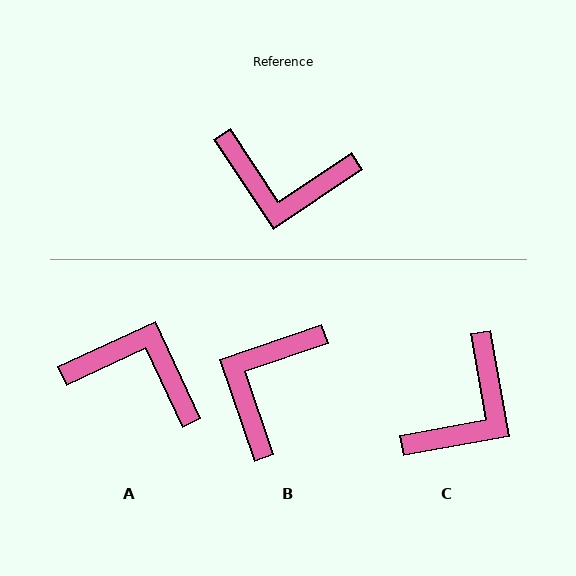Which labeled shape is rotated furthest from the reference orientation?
A, about 171 degrees away.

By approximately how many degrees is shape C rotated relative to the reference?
Approximately 66 degrees counter-clockwise.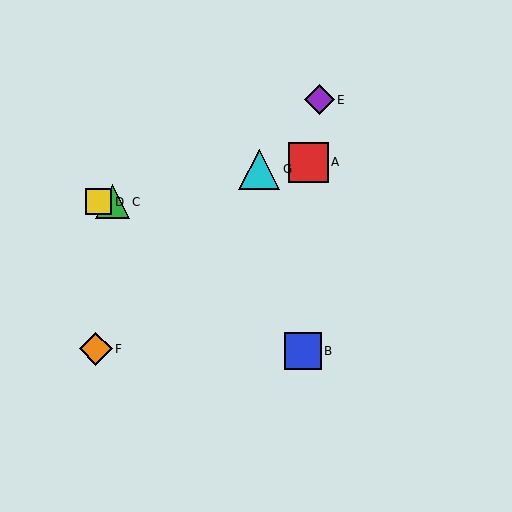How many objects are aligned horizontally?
2 objects (C, D) are aligned horizontally.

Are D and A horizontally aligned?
No, D is at y≈202 and A is at y≈162.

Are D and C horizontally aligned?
Yes, both are at y≈202.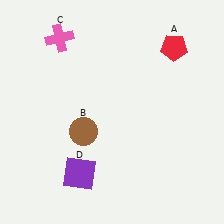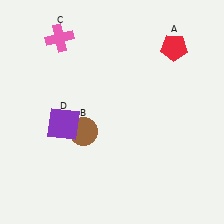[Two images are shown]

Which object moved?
The purple square (D) moved up.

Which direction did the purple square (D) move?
The purple square (D) moved up.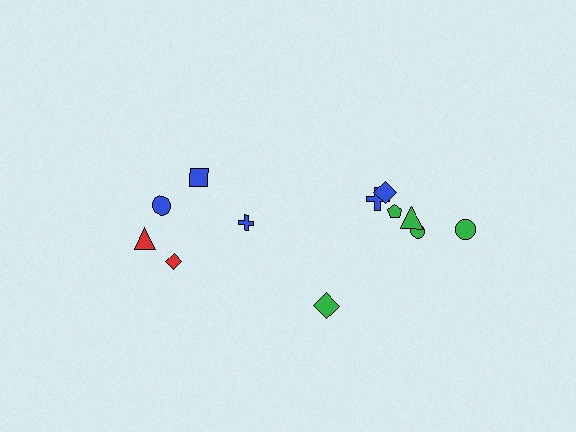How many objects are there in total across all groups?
There are 12 objects.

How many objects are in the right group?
There are 7 objects.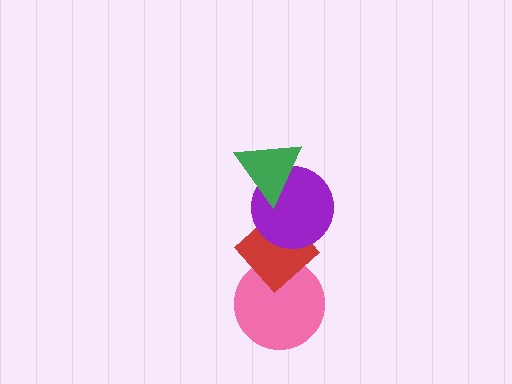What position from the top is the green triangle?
The green triangle is 1st from the top.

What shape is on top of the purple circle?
The green triangle is on top of the purple circle.